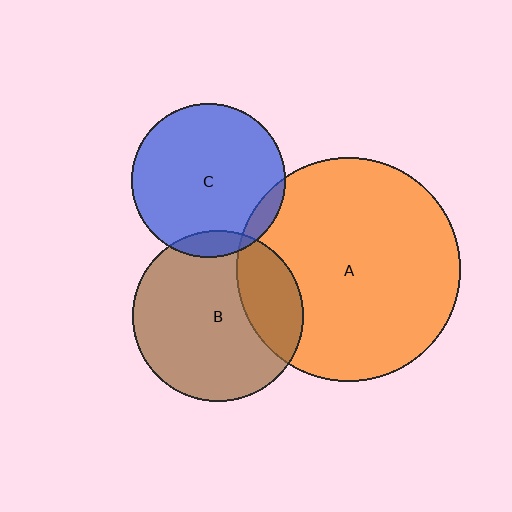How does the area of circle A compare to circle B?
Approximately 1.7 times.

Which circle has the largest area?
Circle A (orange).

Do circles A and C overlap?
Yes.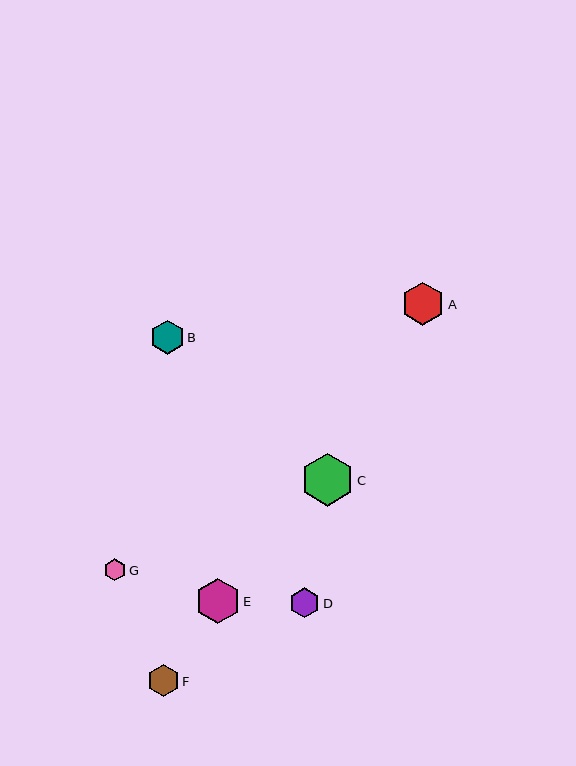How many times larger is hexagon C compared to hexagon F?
Hexagon C is approximately 1.7 times the size of hexagon F.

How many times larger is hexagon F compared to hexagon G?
Hexagon F is approximately 1.5 times the size of hexagon G.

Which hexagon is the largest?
Hexagon C is the largest with a size of approximately 53 pixels.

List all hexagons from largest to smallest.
From largest to smallest: C, E, A, B, F, D, G.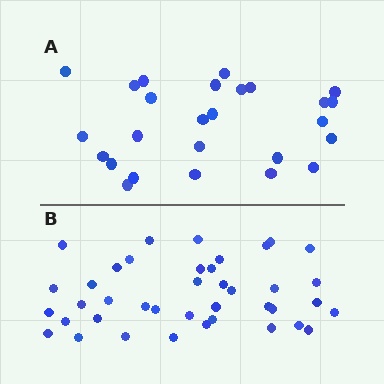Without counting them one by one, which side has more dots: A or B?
Region B (the bottom region) has more dots.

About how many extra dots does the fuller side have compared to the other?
Region B has approximately 15 more dots than region A.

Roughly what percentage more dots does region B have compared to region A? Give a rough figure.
About 55% more.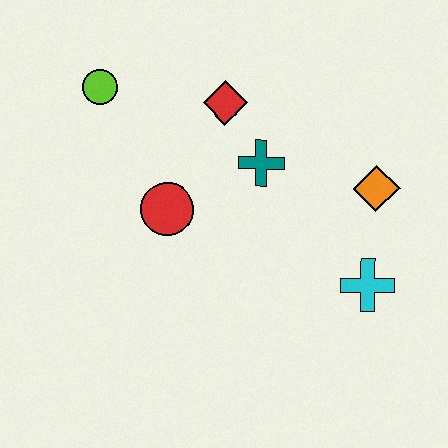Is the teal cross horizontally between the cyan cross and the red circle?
Yes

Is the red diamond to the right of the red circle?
Yes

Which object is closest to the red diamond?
The teal cross is closest to the red diamond.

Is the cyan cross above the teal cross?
No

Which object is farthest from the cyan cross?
The lime circle is farthest from the cyan cross.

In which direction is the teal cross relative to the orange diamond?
The teal cross is to the left of the orange diamond.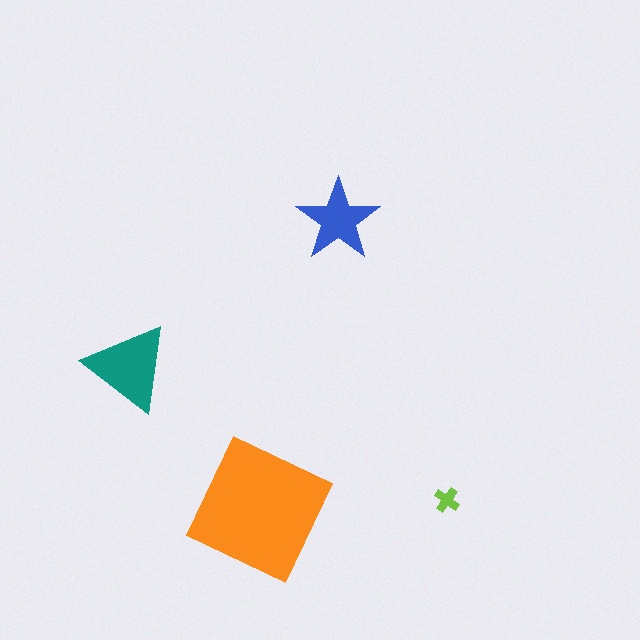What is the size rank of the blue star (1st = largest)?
3rd.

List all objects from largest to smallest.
The orange square, the teal triangle, the blue star, the lime cross.